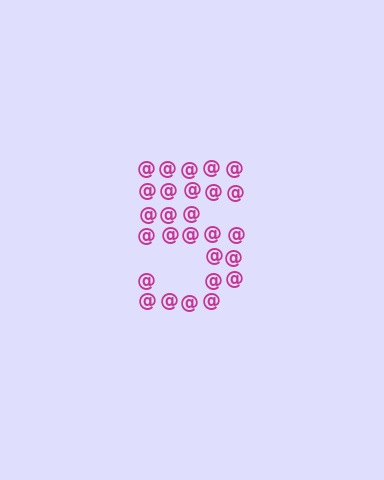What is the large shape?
The large shape is the digit 5.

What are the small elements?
The small elements are at signs.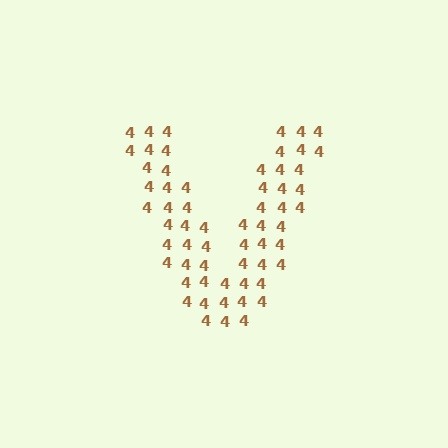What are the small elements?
The small elements are digit 4's.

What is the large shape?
The large shape is the letter V.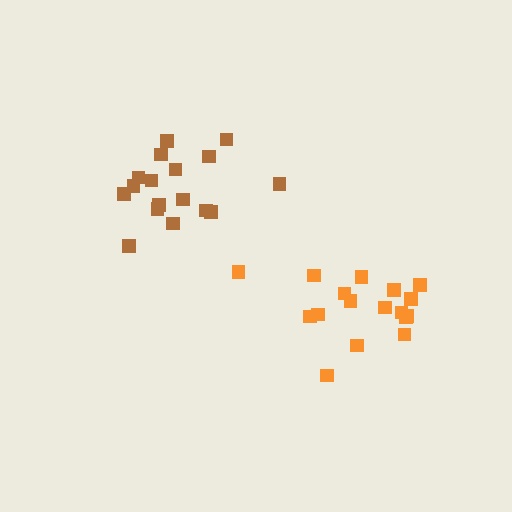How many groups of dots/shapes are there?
There are 2 groups.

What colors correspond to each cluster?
The clusters are colored: brown, orange.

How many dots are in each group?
Group 1: 17 dots, Group 2: 17 dots (34 total).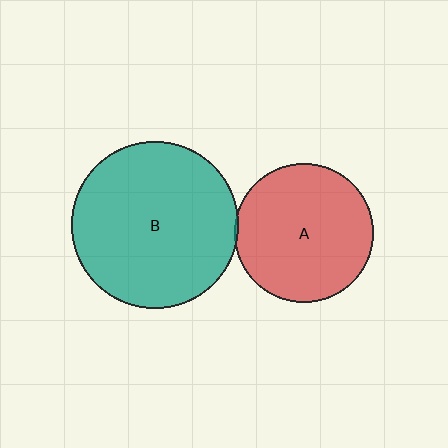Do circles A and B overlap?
Yes.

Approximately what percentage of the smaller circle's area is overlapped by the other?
Approximately 5%.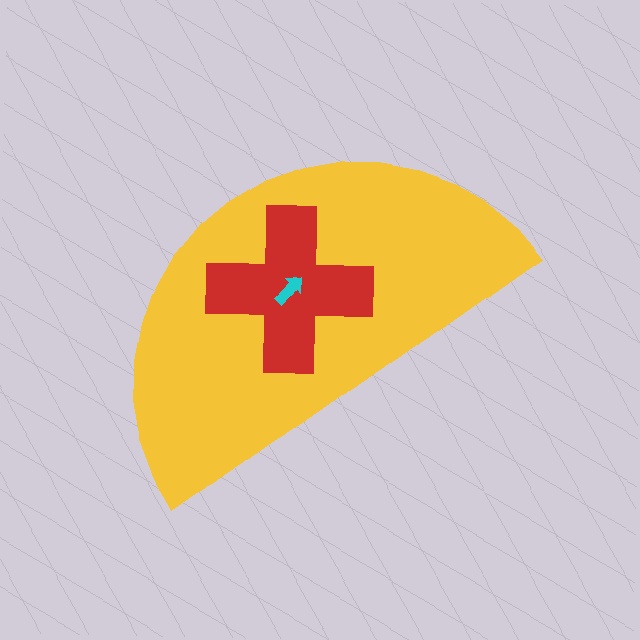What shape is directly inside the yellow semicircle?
The red cross.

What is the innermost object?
The cyan arrow.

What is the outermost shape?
The yellow semicircle.